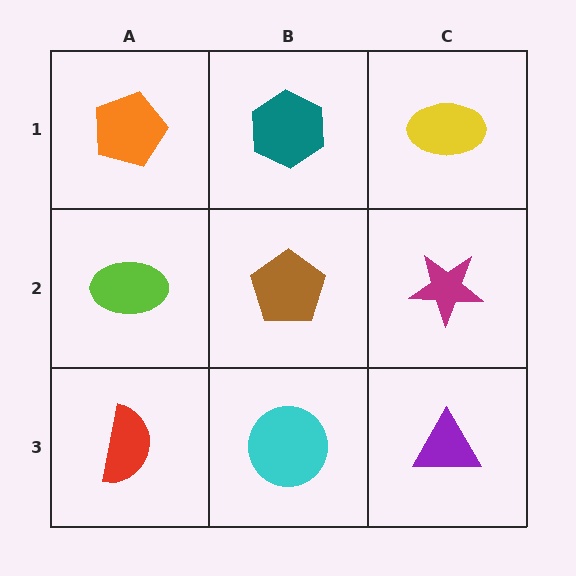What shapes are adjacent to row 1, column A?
A lime ellipse (row 2, column A), a teal hexagon (row 1, column B).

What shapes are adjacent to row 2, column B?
A teal hexagon (row 1, column B), a cyan circle (row 3, column B), a lime ellipse (row 2, column A), a magenta star (row 2, column C).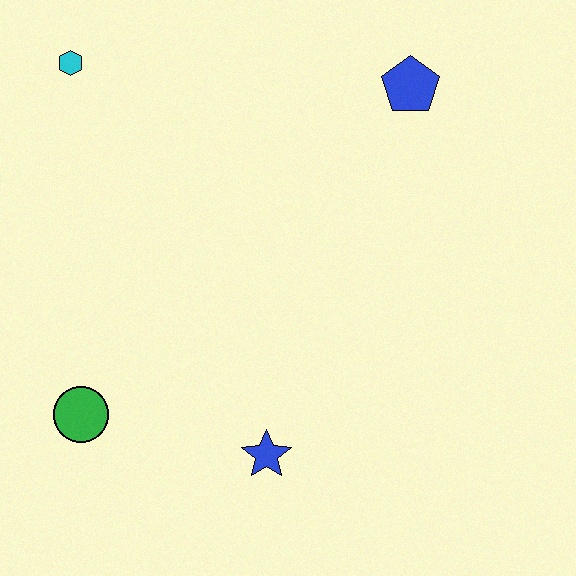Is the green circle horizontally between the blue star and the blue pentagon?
No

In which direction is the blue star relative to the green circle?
The blue star is to the right of the green circle.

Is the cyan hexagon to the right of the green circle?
No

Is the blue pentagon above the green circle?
Yes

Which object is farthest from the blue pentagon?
The green circle is farthest from the blue pentagon.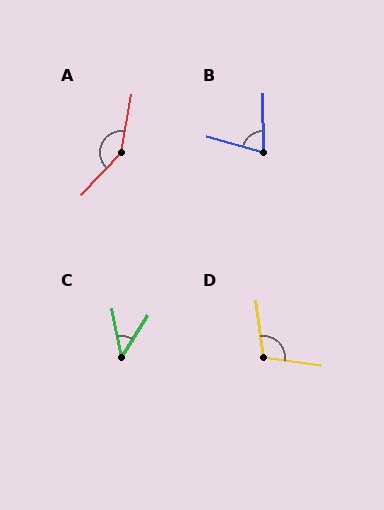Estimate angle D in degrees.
Approximately 106 degrees.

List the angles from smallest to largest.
C (44°), B (74°), D (106°), A (147°).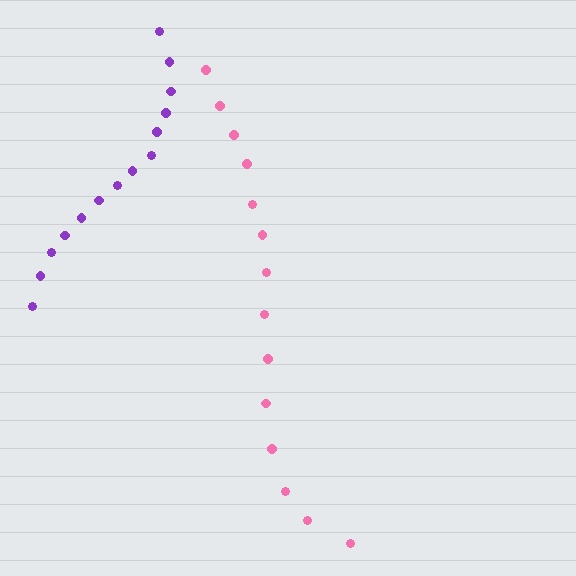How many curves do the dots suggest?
There are 2 distinct paths.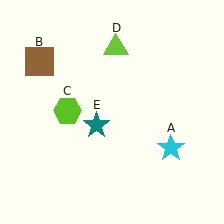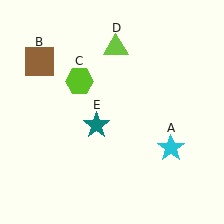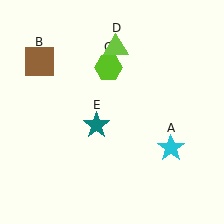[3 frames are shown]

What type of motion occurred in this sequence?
The lime hexagon (object C) rotated clockwise around the center of the scene.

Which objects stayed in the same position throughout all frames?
Cyan star (object A) and brown square (object B) and lime triangle (object D) and teal star (object E) remained stationary.